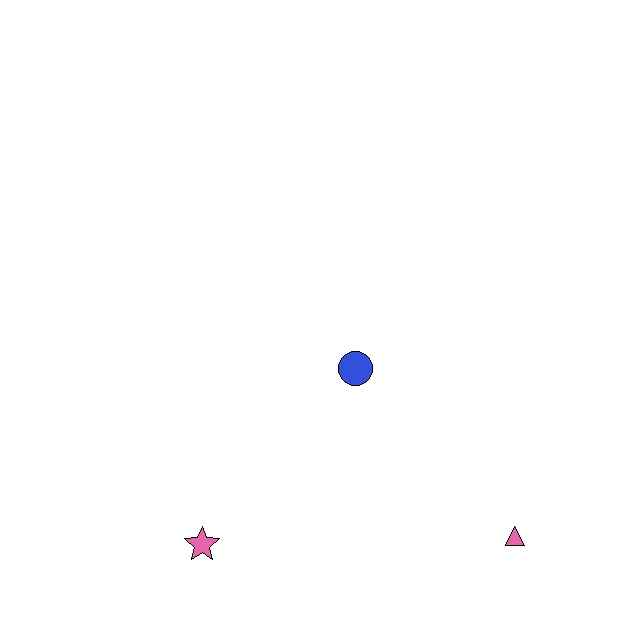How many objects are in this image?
There are 3 objects.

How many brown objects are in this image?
There are no brown objects.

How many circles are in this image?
There is 1 circle.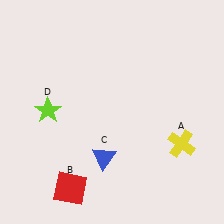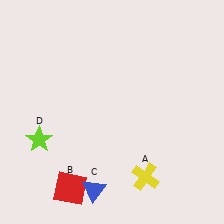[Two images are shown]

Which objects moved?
The objects that moved are: the yellow cross (A), the blue triangle (C), the lime star (D).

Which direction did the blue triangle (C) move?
The blue triangle (C) moved down.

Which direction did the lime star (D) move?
The lime star (D) moved down.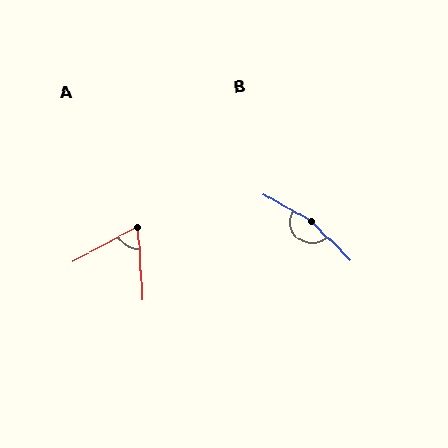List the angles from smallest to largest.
A (65°), B (165°).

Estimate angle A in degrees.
Approximately 65 degrees.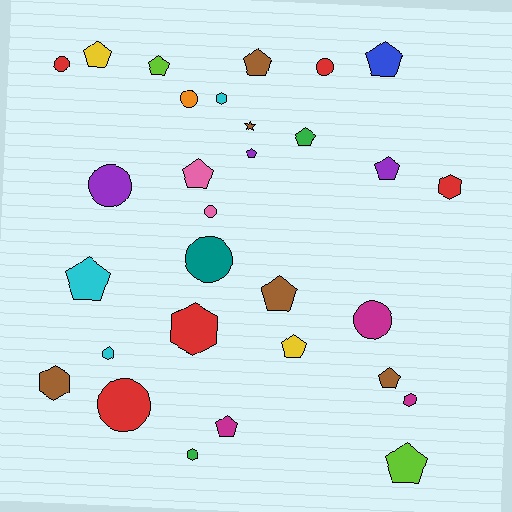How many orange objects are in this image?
There is 1 orange object.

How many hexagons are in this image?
There are 7 hexagons.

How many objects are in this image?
There are 30 objects.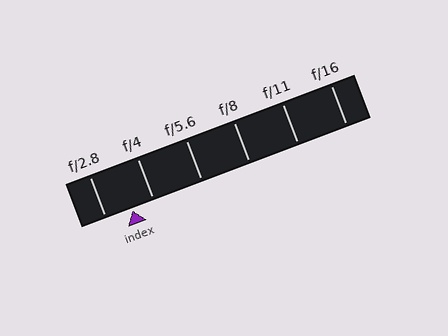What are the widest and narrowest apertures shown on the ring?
The widest aperture shown is f/2.8 and the narrowest is f/16.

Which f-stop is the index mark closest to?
The index mark is closest to f/4.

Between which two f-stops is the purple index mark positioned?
The index mark is between f/2.8 and f/4.